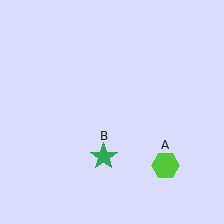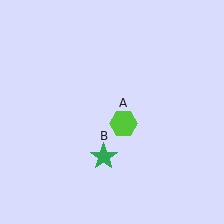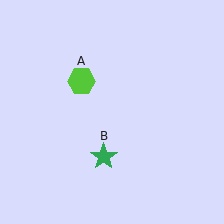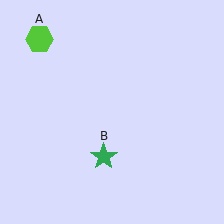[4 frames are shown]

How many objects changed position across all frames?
1 object changed position: lime hexagon (object A).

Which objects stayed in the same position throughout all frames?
Green star (object B) remained stationary.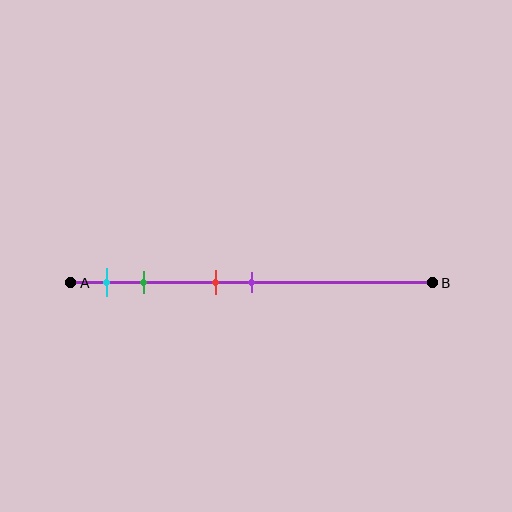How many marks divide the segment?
There are 4 marks dividing the segment.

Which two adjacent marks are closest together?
The red and purple marks are the closest adjacent pair.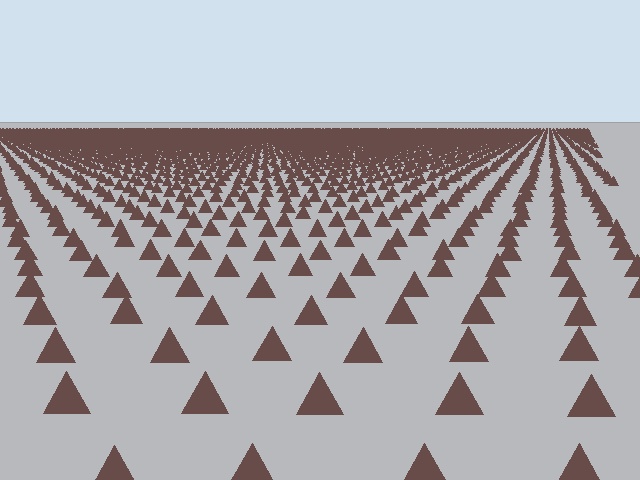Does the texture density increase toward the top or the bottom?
Density increases toward the top.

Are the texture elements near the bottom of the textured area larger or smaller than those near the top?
Larger. Near the bottom, elements are closer to the viewer and appear at a bigger on-screen size.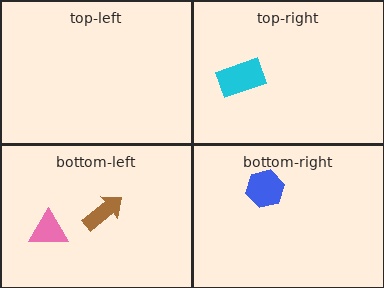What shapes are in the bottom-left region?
The pink triangle, the brown arrow.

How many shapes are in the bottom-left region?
2.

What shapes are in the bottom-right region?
The blue hexagon.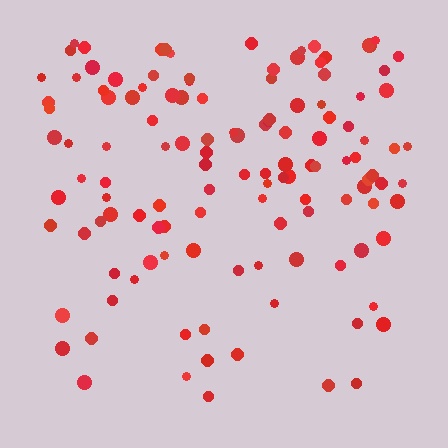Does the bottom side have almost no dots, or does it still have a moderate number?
Still a moderate number, just noticeably fewer than the top.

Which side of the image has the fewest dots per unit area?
The bottom.